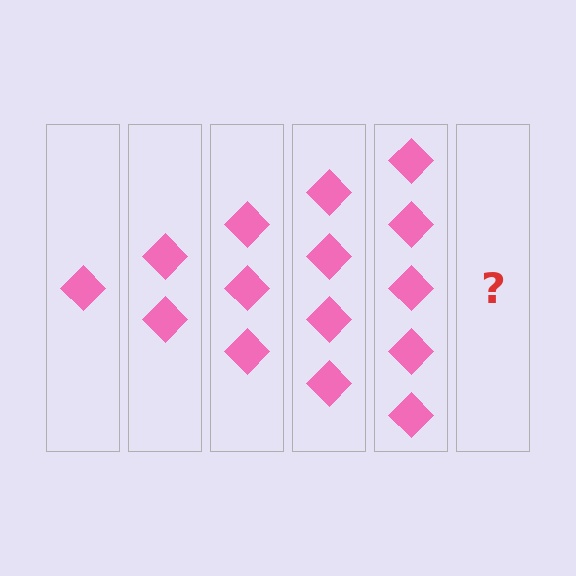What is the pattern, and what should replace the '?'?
The pattern is that each step adds one more diamond. The '?' should be 6 diamonds.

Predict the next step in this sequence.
The next step is 6 diamonds.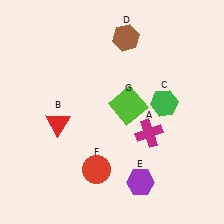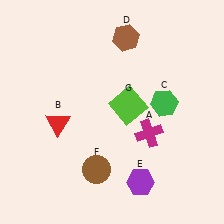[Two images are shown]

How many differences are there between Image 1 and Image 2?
There is 1 difference between the two images.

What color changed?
The circle (F) changed from red in Image 1 to brown in Image 2.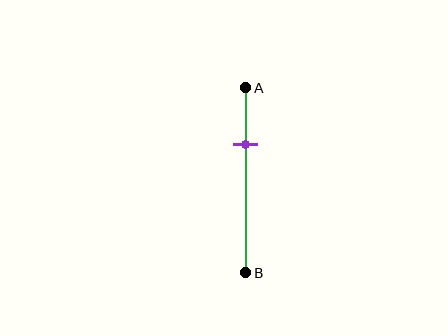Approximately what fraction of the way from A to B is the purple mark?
The purple mark is approximately 30% of the way from A to B.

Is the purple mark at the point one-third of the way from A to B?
Yes, the mark is approximately at the one-third point.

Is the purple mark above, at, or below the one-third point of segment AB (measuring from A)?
The purple mark is approximately at the one-third point of segment AB.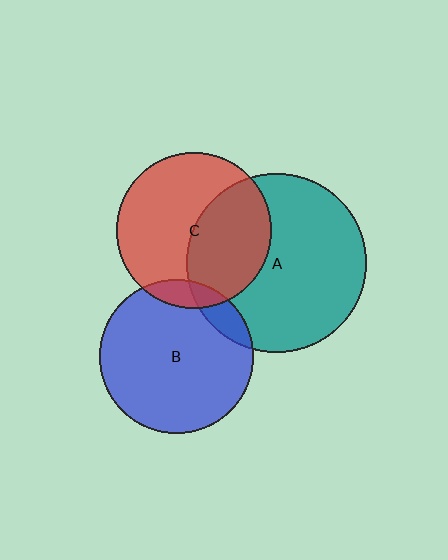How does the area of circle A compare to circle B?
Approximately 1.4 times.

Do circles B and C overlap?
Yes.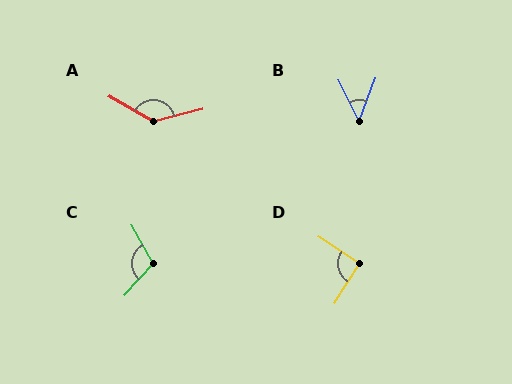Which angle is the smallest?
B, at approximately 47 degrees.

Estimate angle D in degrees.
Approximately 92 degrees.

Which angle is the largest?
A, at approximately 136 degrees.